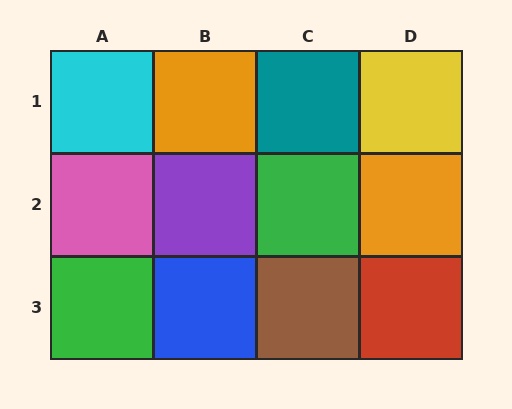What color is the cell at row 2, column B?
Purple.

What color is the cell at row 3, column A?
Green.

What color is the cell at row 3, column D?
Red.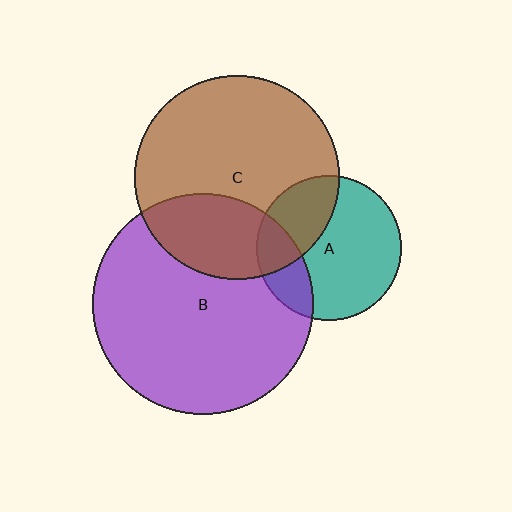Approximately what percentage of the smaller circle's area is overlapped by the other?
Approximately 30%.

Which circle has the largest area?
Circle B (purple).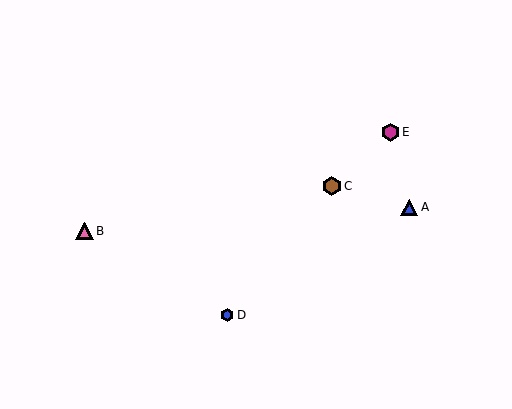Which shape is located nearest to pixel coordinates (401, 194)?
The blue triangle (labeled A) at (409, 207) is nearest to that location.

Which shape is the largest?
The brown hexagon (labeled C) is the largest.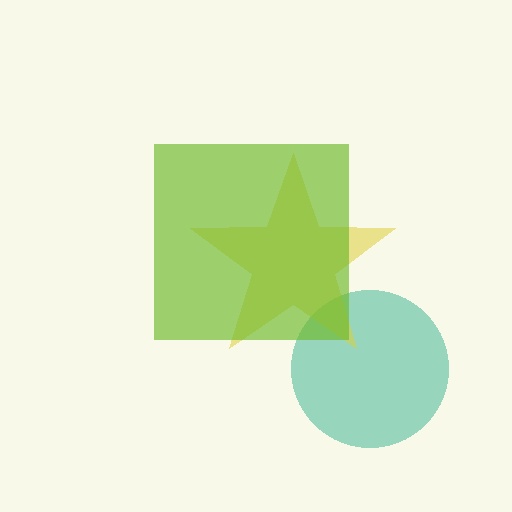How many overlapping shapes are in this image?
There are 3 overlapping shapes in the image.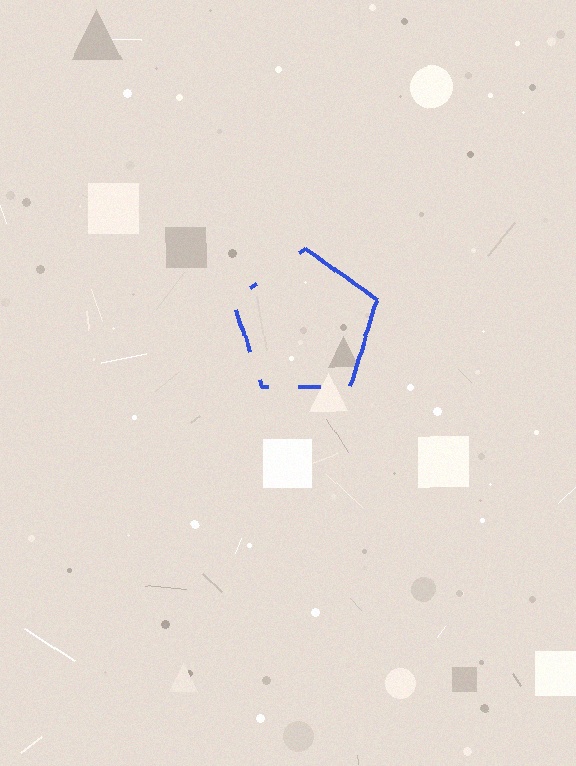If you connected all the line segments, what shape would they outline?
They would outline a pentagon.